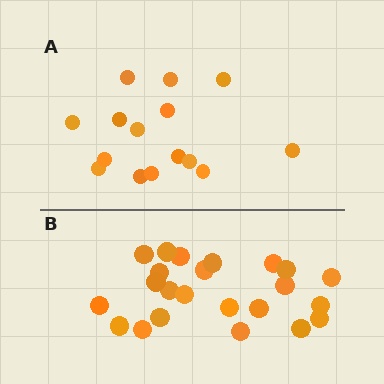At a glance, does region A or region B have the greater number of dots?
Region B (the bottom region) has more dots.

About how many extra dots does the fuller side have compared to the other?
Region B has roughly 8 or so more dots than region A.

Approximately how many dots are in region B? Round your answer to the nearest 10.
About 20 dots. (The exact count is 23, which rounds to 20.)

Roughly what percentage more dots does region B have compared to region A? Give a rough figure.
About 55% more.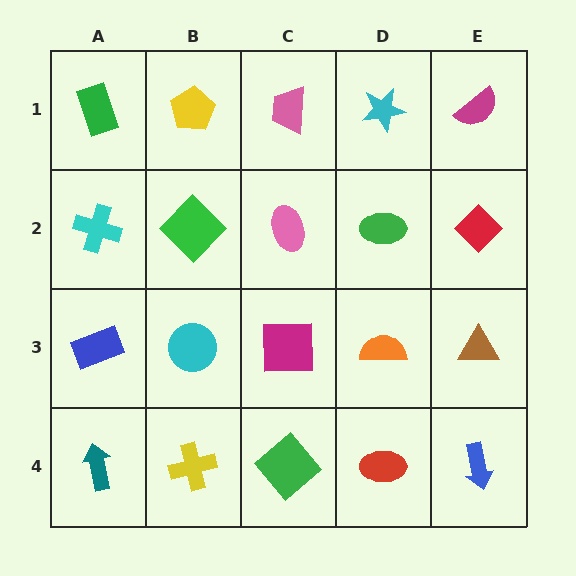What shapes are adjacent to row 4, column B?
A cyan circle (row 3, column B), a teal arrow (row 4, column A), a green diamond (row 4, column C).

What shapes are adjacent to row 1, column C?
A pink ellipse (row 2, column C), a yellow pentagon (row 1, column B), a cyan star (row 1, column D).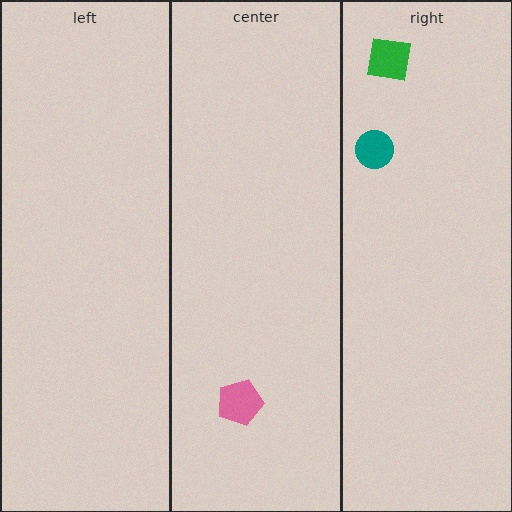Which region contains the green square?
The right region.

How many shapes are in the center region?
1.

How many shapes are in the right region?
2.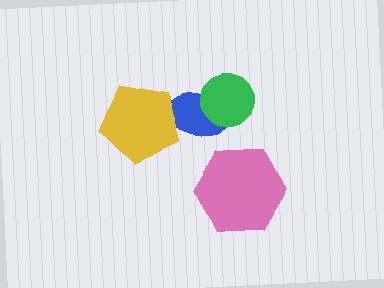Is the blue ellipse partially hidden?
Yes, it is partially covered by another shape.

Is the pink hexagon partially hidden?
No, no other shape covers it.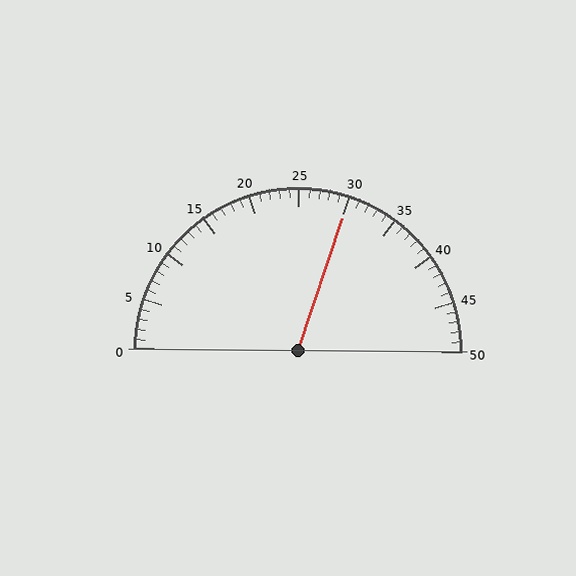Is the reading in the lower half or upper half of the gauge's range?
The reading is in the upper half of the range (0 to 50).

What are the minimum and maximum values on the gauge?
The gauge ranges from 0 to 50.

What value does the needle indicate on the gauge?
The needle indicates approximately 30.